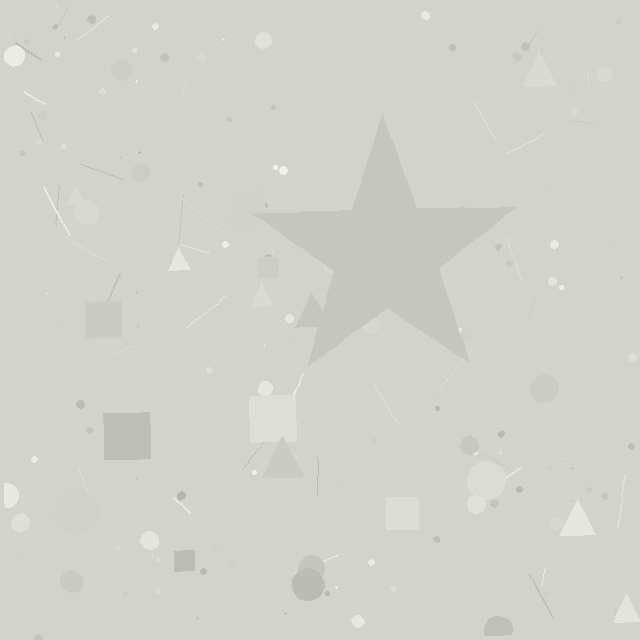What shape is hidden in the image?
A star is hidden in the image.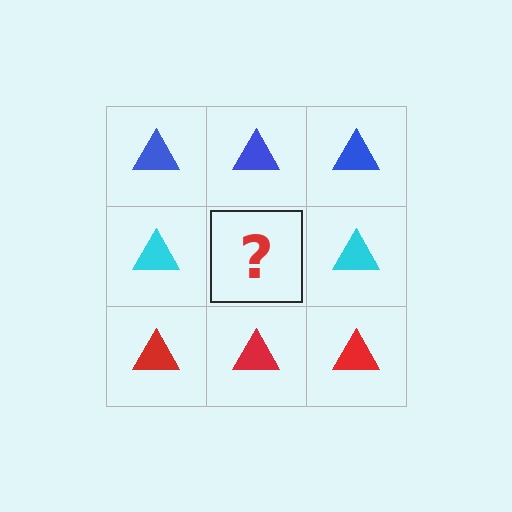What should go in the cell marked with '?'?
The missing cell should contain a cyan triangle.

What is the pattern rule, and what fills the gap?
The rule is that each row has a consistent color. The gap should be filled with a cyan triangle.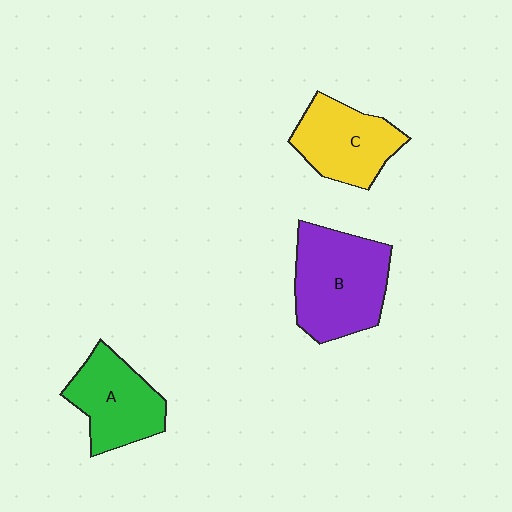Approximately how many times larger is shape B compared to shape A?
Approximately 1.3 times.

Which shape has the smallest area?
Shape C (yellow).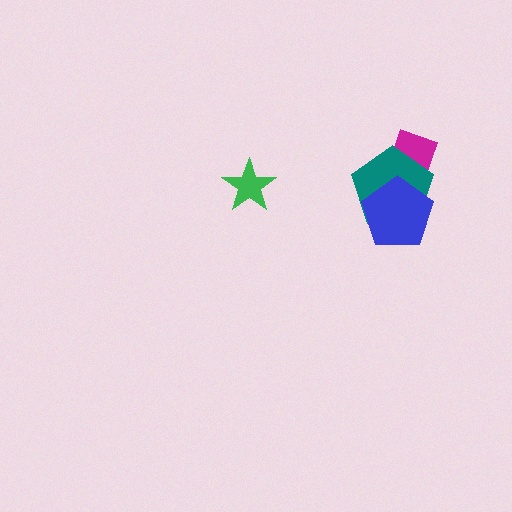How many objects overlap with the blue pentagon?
1 object overlaps with the blue pentagon.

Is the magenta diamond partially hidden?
Yes, it is partially covered by another shape.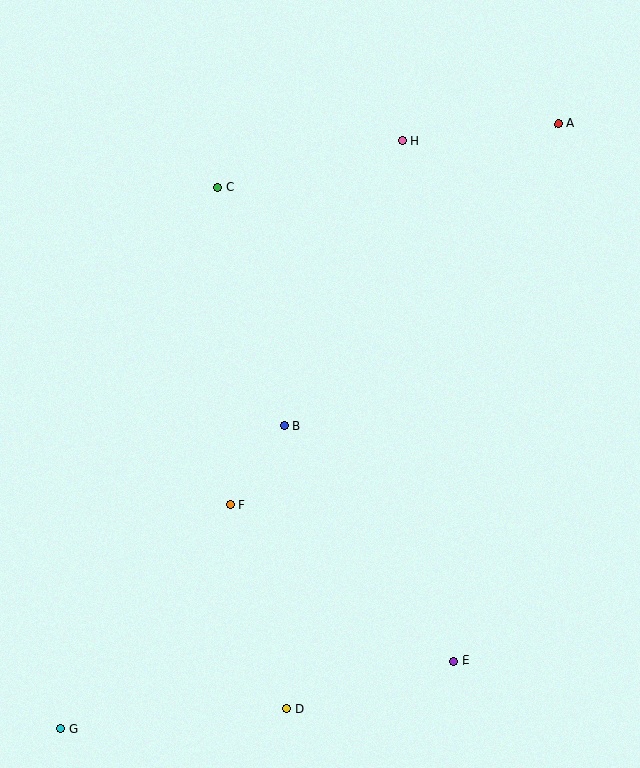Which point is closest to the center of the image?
Point B at (285, 426) is closest to the center.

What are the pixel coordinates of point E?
Point E is at (454, 661).